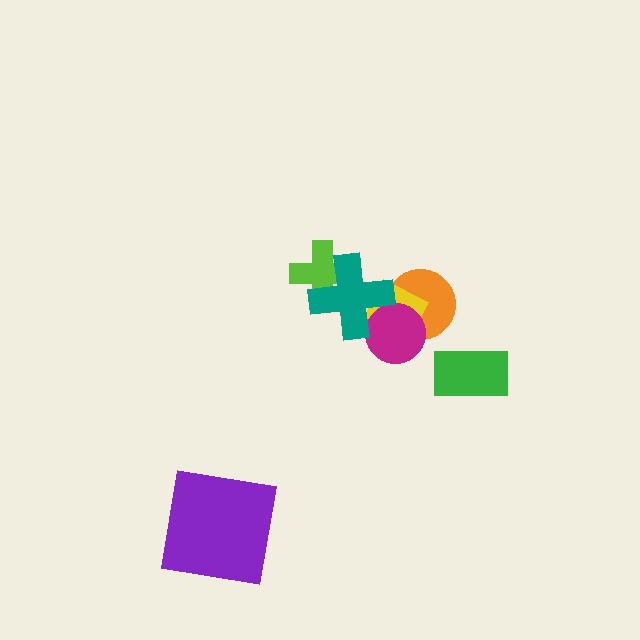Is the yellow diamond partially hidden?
Yes, it is partially covered by another shape.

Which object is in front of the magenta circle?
The teal cross is in front of the magenta circle.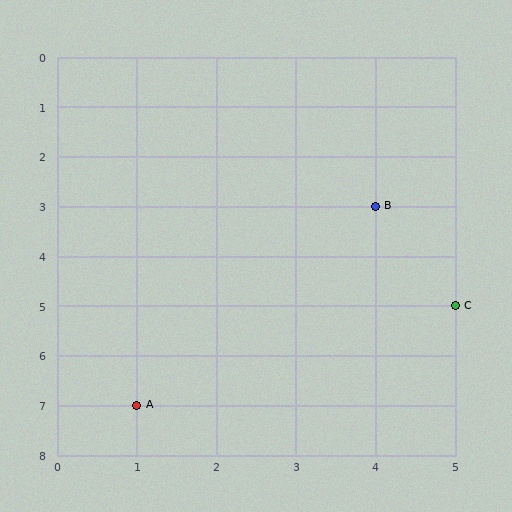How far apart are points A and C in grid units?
Points A and C are 4 columns and 2 rows apart (about 4.5 grid units diagonally).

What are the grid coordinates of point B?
Point B is at grid coordinates (4, 3).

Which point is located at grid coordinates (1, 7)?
Point A is at (1, 7).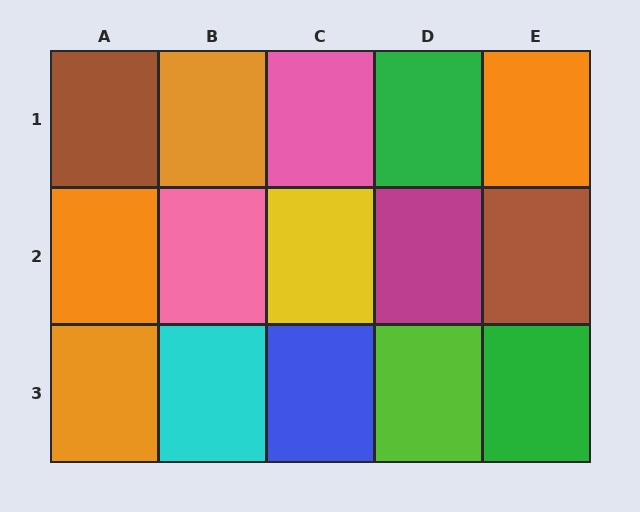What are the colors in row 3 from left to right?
Orange, cyan, blue, lime, green.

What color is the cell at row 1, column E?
Orange.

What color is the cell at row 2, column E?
Brown.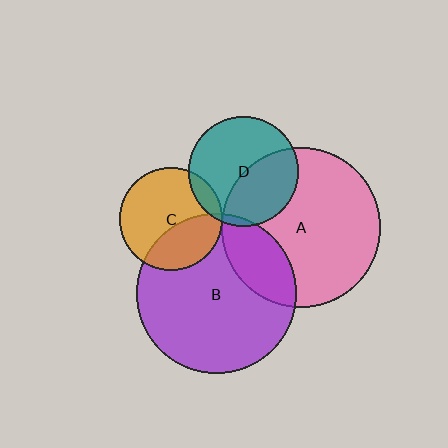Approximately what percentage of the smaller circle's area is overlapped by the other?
Approximately 5%.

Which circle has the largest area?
Circle B (purple).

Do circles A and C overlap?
Yes.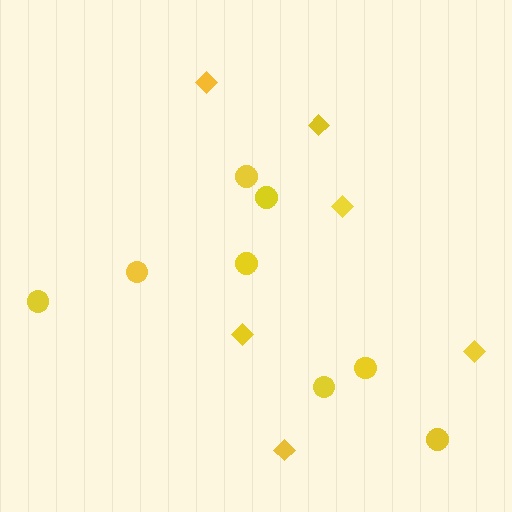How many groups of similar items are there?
There are 2 groups: one group of diamonds (6) and one group of circles (8).